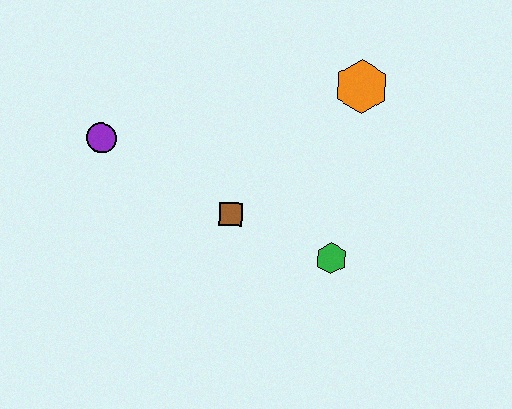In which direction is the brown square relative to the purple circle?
The brown square is to the right of the purple circle.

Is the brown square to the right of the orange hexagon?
No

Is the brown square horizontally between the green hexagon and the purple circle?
Yes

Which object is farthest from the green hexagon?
The purple circle is farthest from the green hexagon.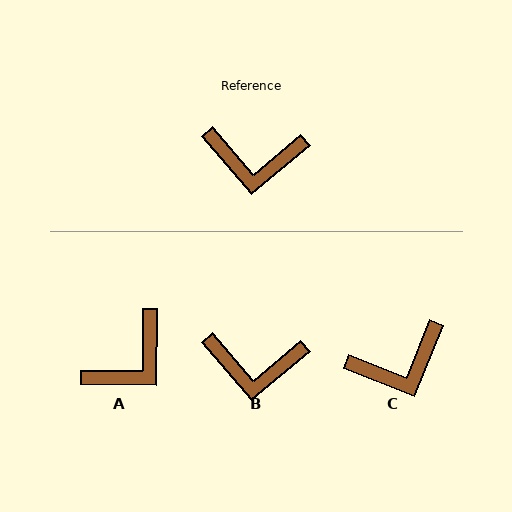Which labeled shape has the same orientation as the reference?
B.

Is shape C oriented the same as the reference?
No, it is off by about 28 degrees.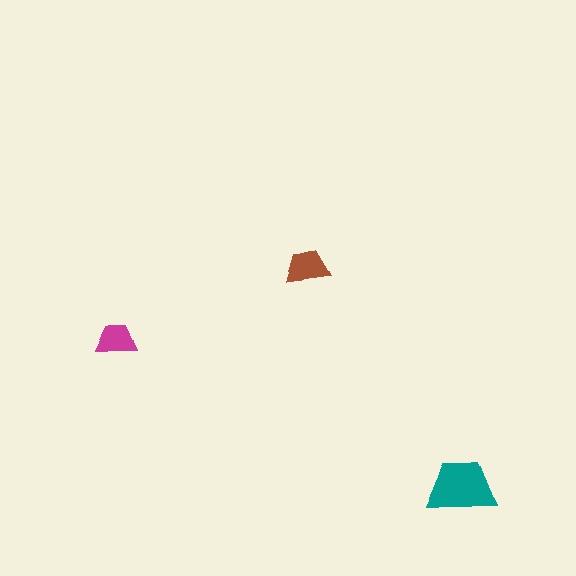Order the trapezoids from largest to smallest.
the teal one, the brown one, the magenta one.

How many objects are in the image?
There are 3 objects in the image.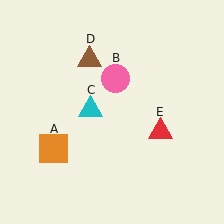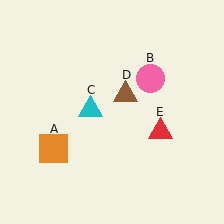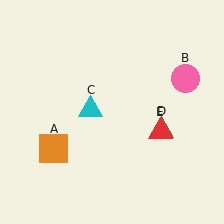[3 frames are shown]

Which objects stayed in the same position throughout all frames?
Orange square (object A) and cyan triangle (object C) and red triangle (object E) remained stationary.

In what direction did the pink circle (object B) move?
The pink circle (object B) moved right.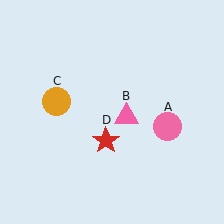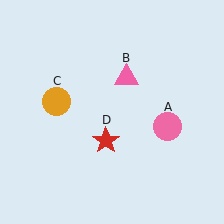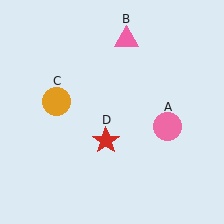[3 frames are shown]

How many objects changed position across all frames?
1 object changed position: pink triangle (object B).